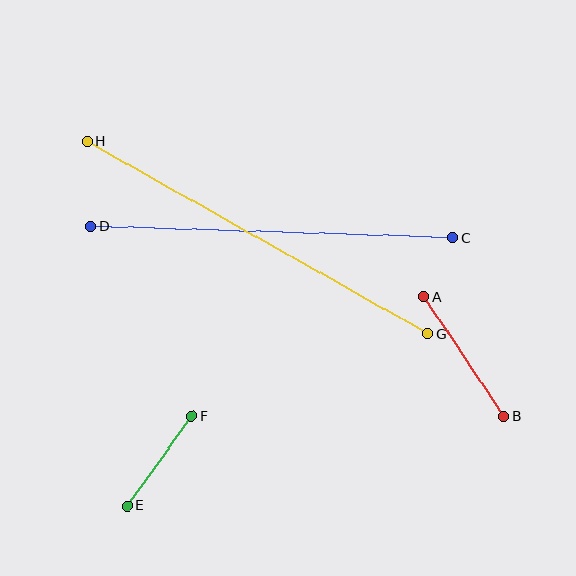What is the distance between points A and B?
The distance is approximately 144 pixels.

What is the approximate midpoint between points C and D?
The midpoint is at approximately (272, 232) pixels.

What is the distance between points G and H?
The distance is approximately 391 pixels.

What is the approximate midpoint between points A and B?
The midpoint is at approximately (464, 357) pixels.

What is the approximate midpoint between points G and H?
The midpoint is at approximately (257, 238) pixels.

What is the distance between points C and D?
The distance is approximately 362 pixels.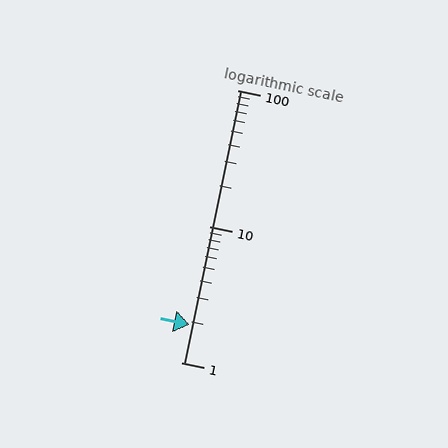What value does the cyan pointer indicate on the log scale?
The pointer indicates approximately 1.9.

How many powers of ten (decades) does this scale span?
The scale spans 2 decades, from 1 to 100.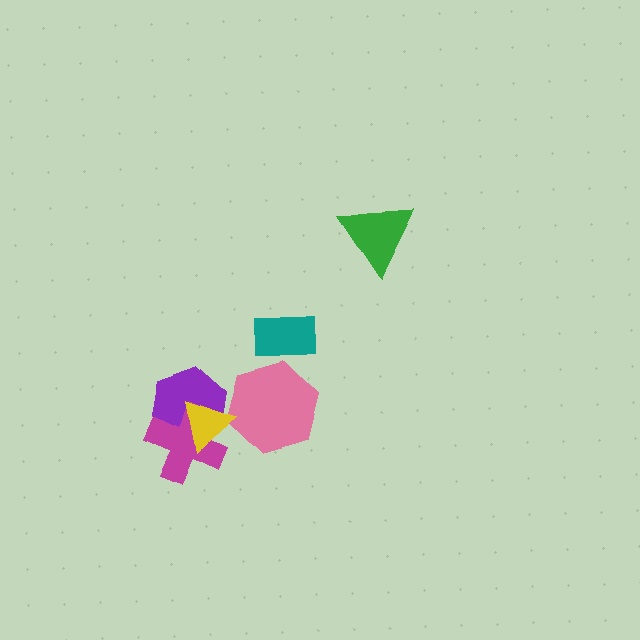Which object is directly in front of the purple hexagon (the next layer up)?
The magenta cross is directly in front of the purple hexagon.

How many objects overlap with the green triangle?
0 objects overlap with the green triangle.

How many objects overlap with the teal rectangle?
0 objects overlap with the teal rectangle.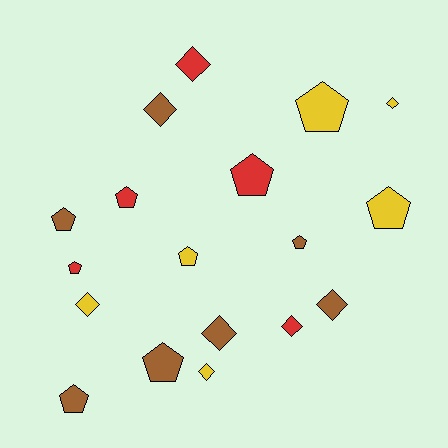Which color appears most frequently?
Brown, with 7 objects.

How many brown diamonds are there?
There are 3 brown diamonds.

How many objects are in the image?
There are 18 objects.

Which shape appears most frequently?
Pentagon, with 10 objects.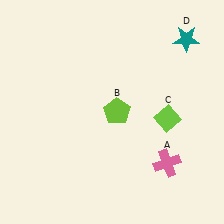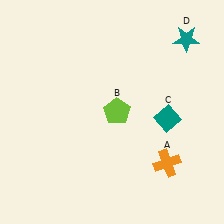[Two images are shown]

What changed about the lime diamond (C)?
In Image 1, C is lime. In Image 2, it changed to teal.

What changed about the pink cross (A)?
In Image 1, A is pink. In Image 2, it changed to orange.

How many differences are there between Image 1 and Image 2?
There are 2 differences between the two images.